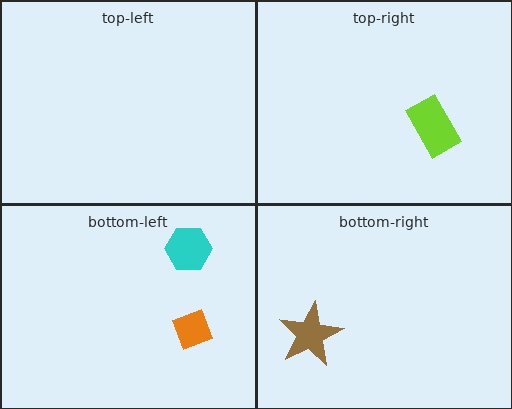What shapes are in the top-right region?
The lime rectangle.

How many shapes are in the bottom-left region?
2.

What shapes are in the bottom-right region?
The brown star.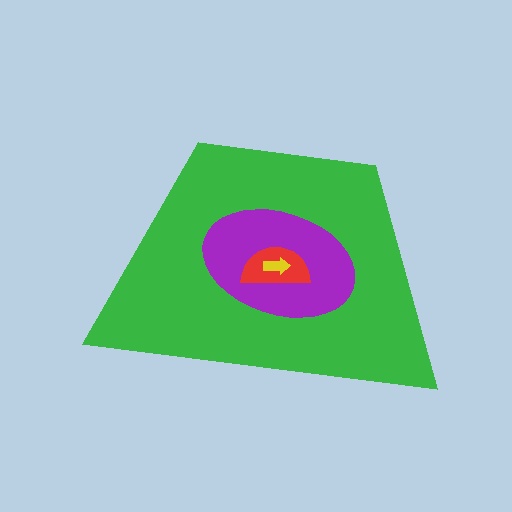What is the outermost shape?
The green trapezoid.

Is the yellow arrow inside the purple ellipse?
Yes.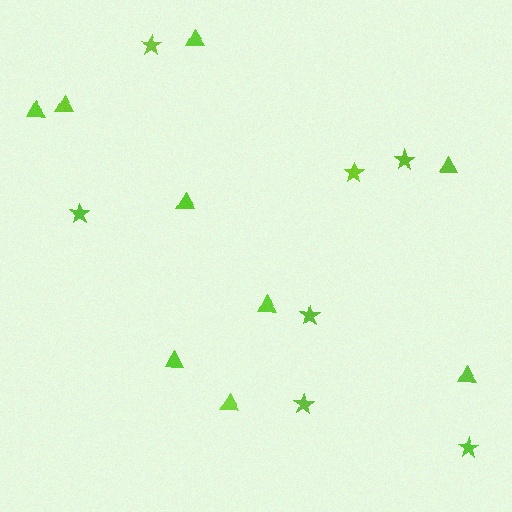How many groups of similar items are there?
There are 2 groups: one group of triangles (9) and one group of stars (7).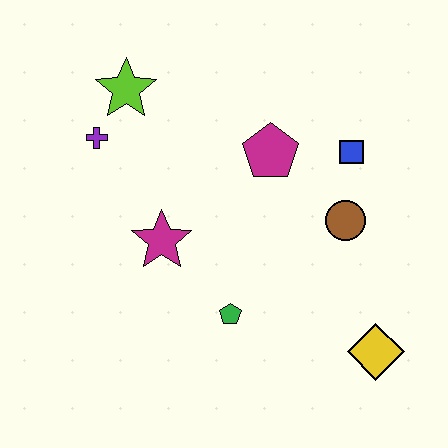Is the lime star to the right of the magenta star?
No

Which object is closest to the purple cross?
The lime star is closest to the purple cross.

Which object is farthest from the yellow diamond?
The lime star is farthest from the yellow diamond.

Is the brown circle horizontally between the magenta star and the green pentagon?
No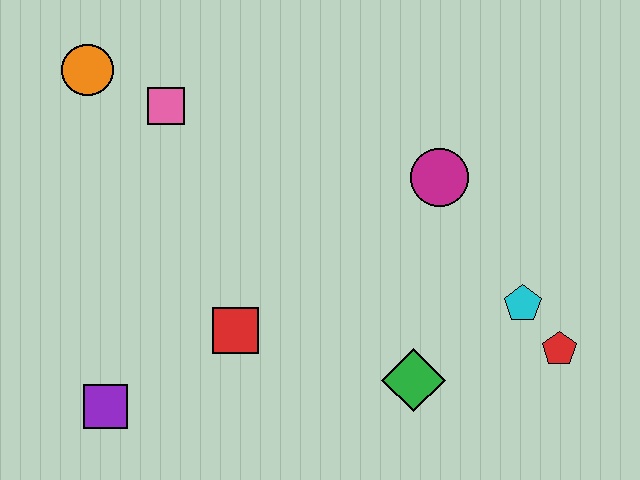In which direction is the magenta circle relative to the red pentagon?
The magenta circle is above the red pentagon.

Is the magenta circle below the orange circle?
Yes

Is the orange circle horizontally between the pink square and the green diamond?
No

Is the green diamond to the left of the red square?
No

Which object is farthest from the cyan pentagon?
The orange circle is farthest from the cyan pentagon.